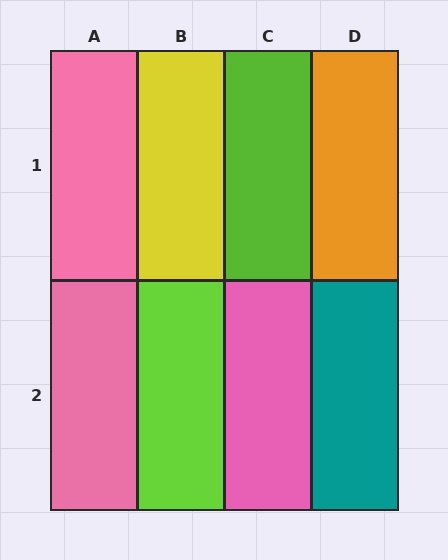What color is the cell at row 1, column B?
Yellow.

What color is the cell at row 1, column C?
Lime.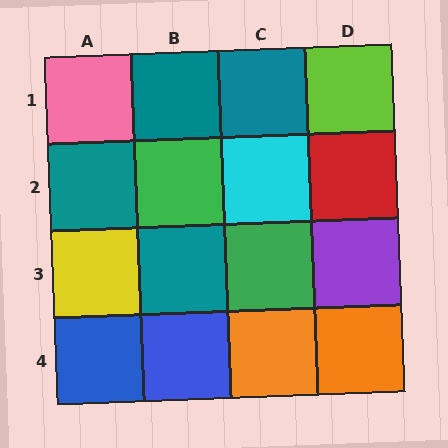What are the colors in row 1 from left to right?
Pink, teal, teal, lime.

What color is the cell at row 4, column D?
Orange.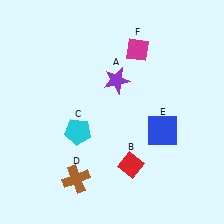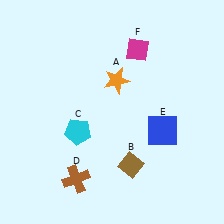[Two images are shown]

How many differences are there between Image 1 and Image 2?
There are 2 differences between the two images.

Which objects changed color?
A changed from purple to orange. B changed from red to brown.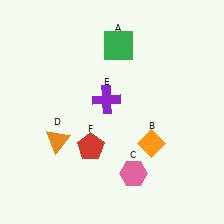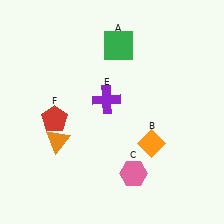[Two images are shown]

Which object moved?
The red pentagon (F) moved left.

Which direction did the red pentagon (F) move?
The red pentagon (F) moved left.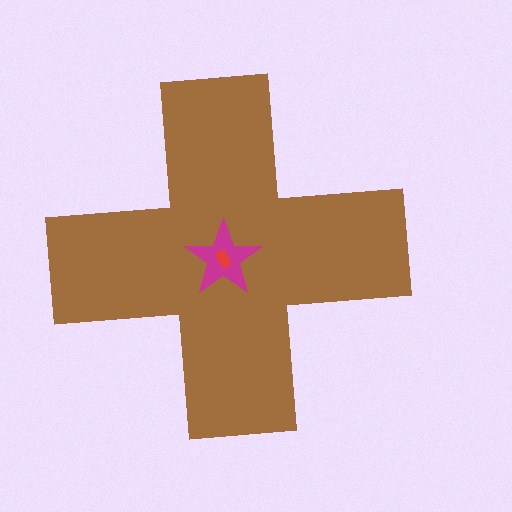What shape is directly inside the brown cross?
The magenta star.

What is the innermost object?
The red rectangle.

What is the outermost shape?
The brown cross.